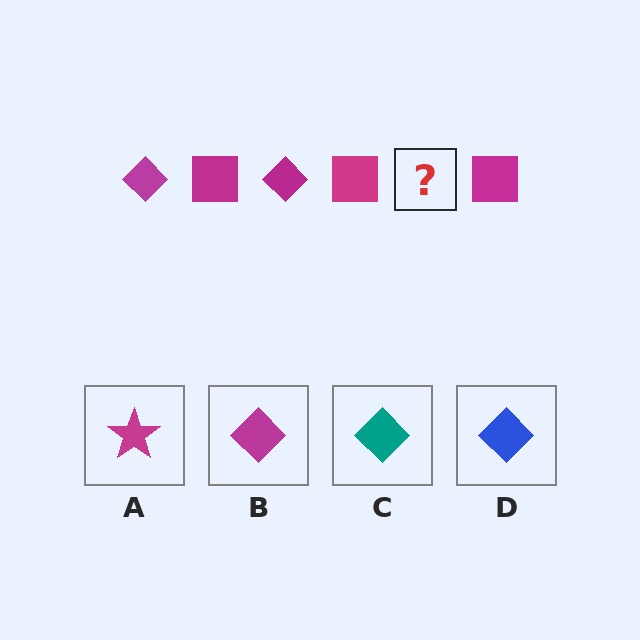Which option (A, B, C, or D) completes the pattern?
B.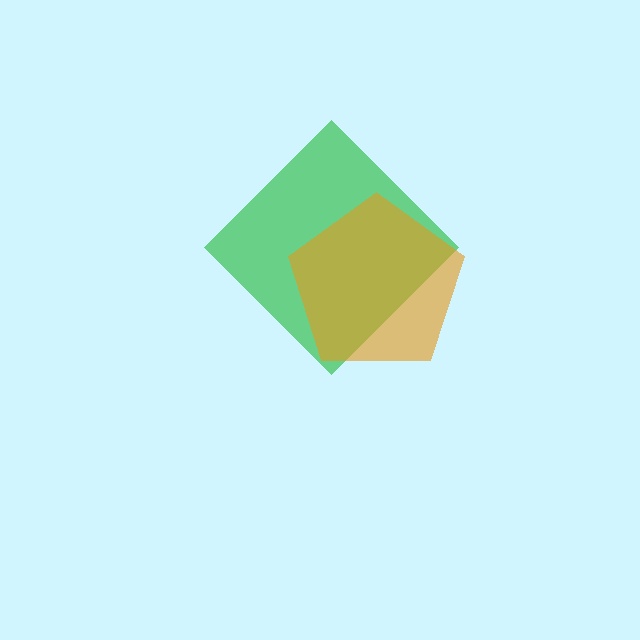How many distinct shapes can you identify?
There are 2 distinct shapes: a green diamond, an orange pentagon.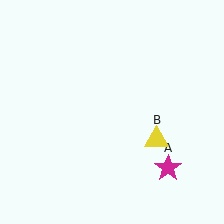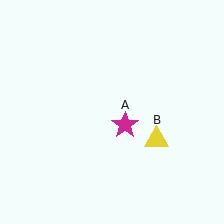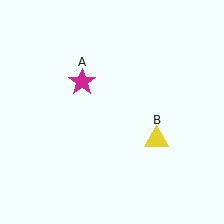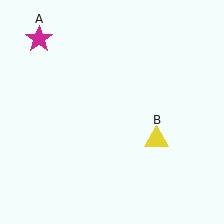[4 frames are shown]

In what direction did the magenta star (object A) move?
The magenta star (object A) moved up and to the left.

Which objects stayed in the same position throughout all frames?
Yellow triangle (object B) remained stationary.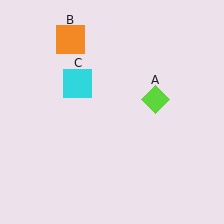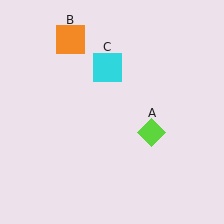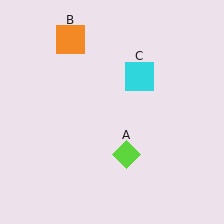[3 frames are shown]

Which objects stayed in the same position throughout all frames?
Orange square (object B) remained stationary.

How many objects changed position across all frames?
2 objects changed position: lime diamond (object A), cyan square (object C).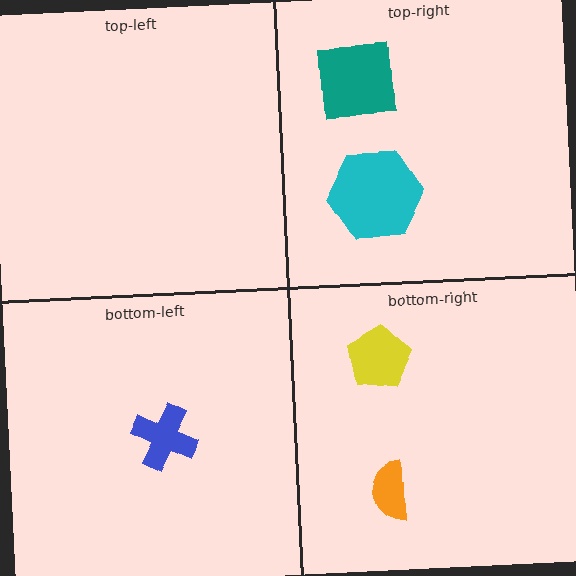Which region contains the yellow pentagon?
The bottom-right region.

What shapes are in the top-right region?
The teal square, the cyan hexagon.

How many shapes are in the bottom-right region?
2.